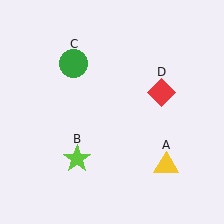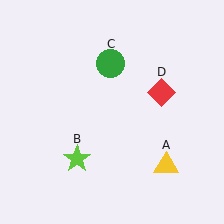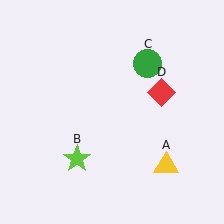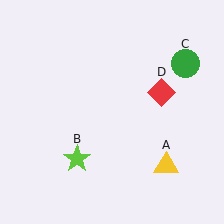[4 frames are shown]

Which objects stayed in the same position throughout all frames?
Yellow triangle (object A) and lime star (object B) and red diamond (object D) remained stationary.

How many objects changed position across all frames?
1 object changed position: green circle (object C).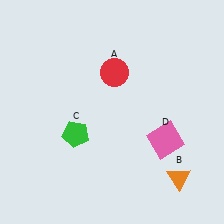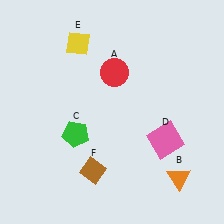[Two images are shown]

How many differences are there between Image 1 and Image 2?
There are 2 differences between the two images.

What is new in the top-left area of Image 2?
A yellow diamond (E) was added in the top-left area of Image 2.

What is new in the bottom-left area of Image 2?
A brown diamond (F) was added in the bottom-left area of Image 2.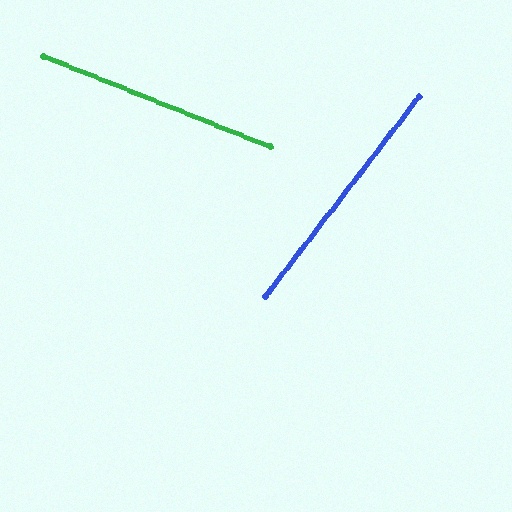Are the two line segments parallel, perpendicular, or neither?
Neither parallel nor perpendicular — they differ by about 74°.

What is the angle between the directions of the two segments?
Approximately 74 degrees.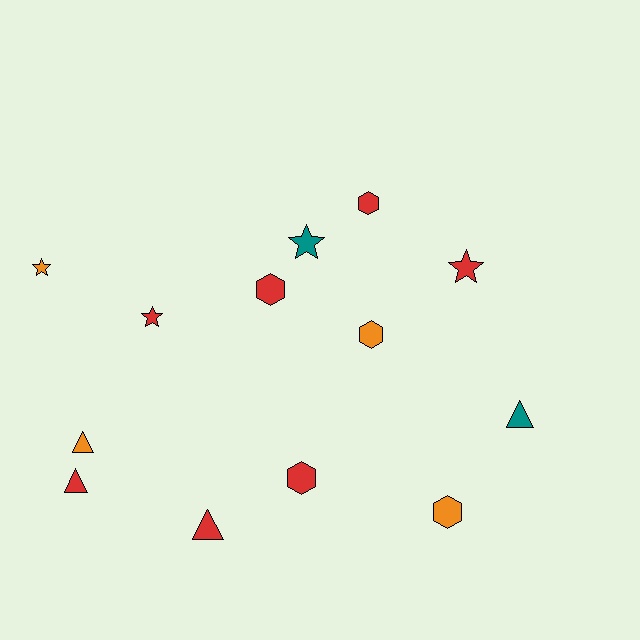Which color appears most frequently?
Red, with 7 objects.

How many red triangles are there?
There are 2 red triangles.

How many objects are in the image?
There are 13 objects.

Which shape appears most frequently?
Hexagon, with 5 objects.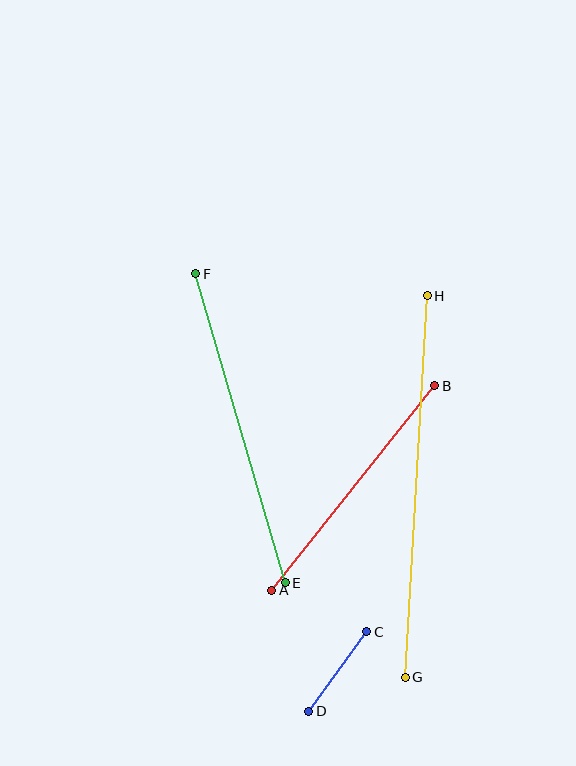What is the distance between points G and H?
The distance is approximately 382 pixels.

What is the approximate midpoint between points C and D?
The midpoint is at approximately (338, 672) pixels.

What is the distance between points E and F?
The distance is approximately 321 pixels.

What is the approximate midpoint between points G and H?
The midpoint is at approximately (416, 487) pixels.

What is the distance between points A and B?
The distance is approximately 262 pixels.